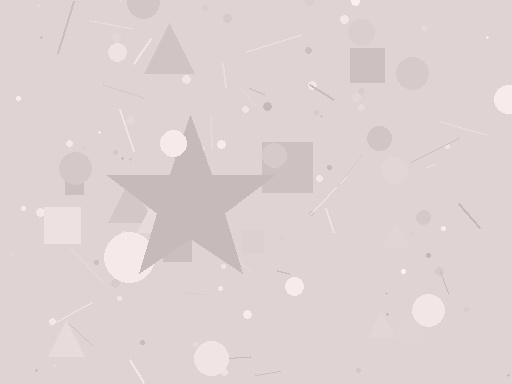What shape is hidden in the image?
A star is hidden in the image.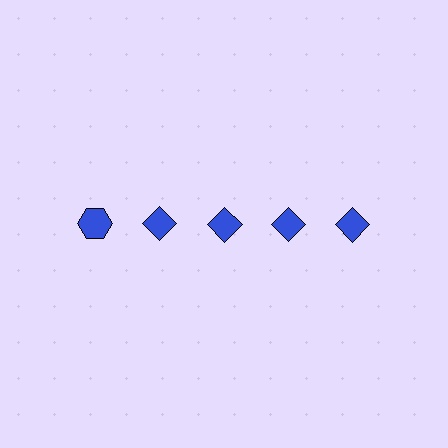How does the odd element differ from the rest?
It has a different shape: hexagon instead of diamond.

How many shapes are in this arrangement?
There are 5 shapes arranged in a grid pattern.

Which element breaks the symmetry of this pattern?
The blue hexagon in the top row, leftmost column breaks the symmetry. All other shapes are blue diamonds.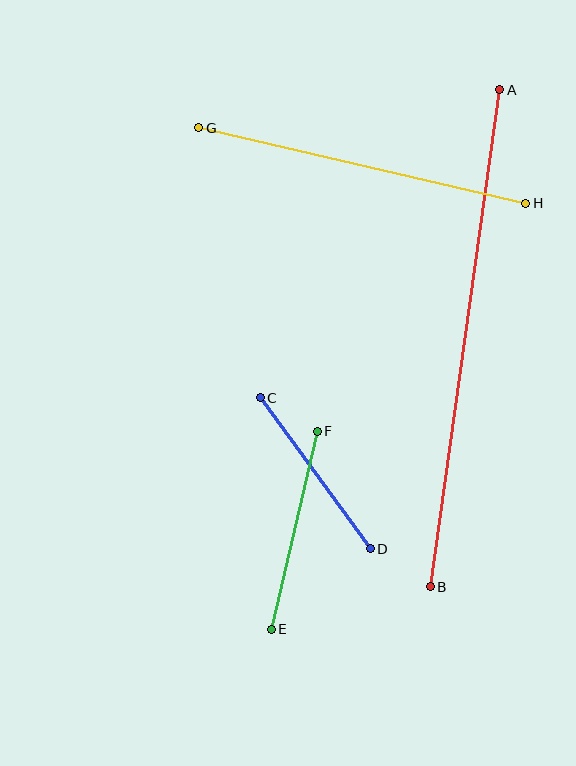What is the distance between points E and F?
The distance is approximately 203 pixels.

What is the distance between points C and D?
The distance is approximately 187 pixels.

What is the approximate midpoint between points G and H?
The midpoint is at approximately (362, 166) pixels.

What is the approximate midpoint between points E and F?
The midpoint is at approximately (294, 530) pixels.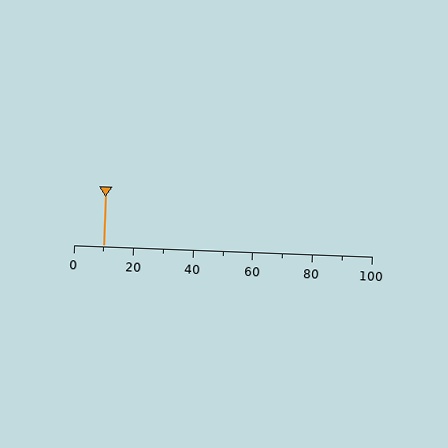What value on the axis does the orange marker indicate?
The marker indicates approximately 10.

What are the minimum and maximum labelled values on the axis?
The axis runs from 0 to 100.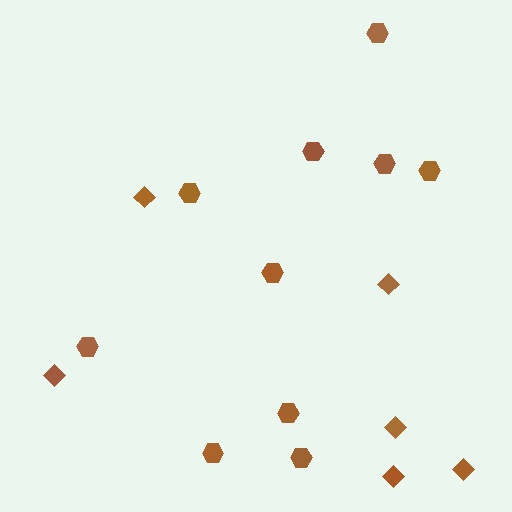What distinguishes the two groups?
There are 2 groups: one group of diamonds (6) and one group of hexagons (10).